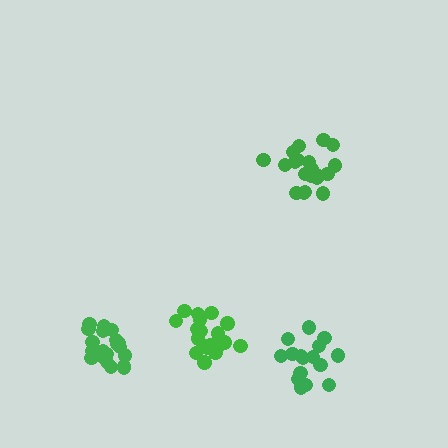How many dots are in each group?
Group 1: 20 dots, Group 2: 16 dots, Group 3: 19 dots, Group 4: 20 dots (75 total).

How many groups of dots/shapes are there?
There are 4 groups.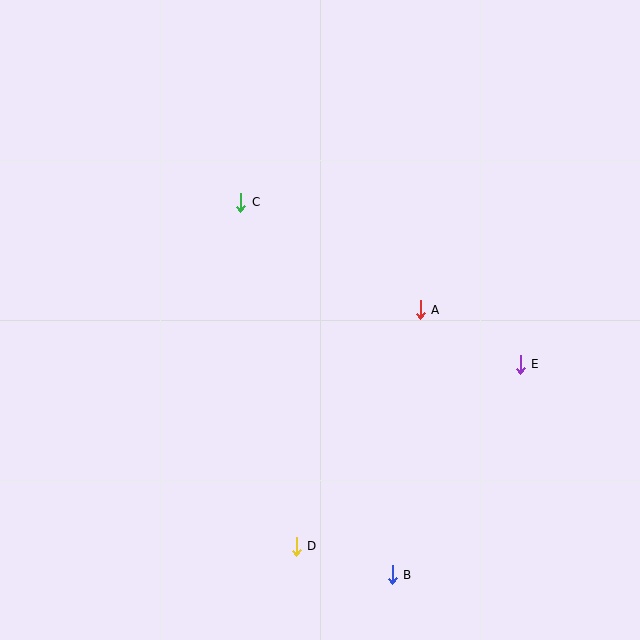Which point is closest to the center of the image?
Point A at (420, 310) is closest to the center.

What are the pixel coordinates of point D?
Point D is at (296, 546).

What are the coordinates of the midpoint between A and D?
The midpoint between A and D is at (358, 428).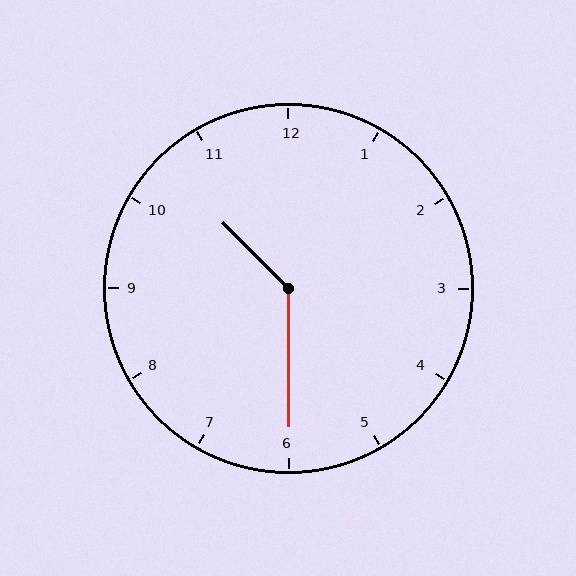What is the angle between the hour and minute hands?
Approximately 135 degrees.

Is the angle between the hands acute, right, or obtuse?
It is obtuse.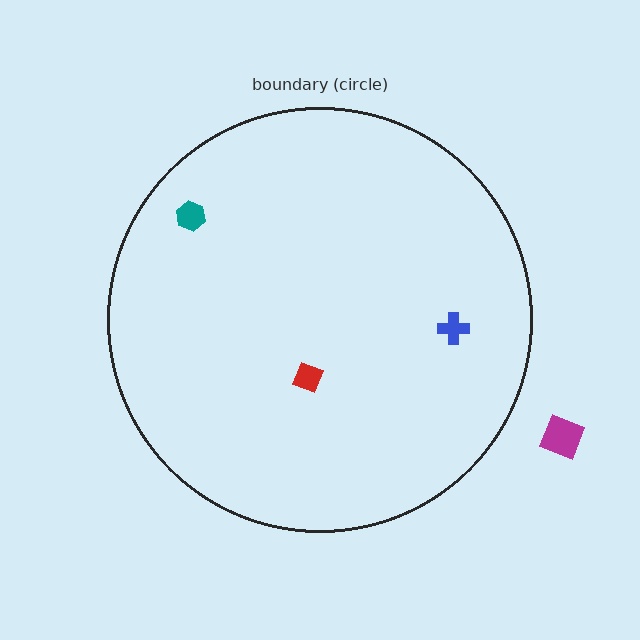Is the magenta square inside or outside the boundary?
Outside.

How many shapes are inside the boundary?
3 inside, 1 outside.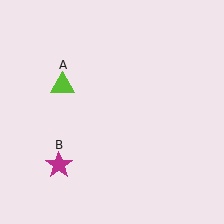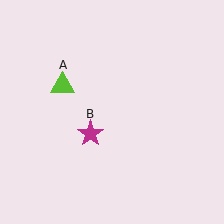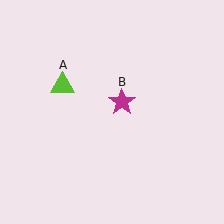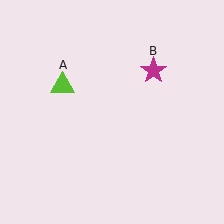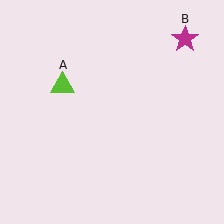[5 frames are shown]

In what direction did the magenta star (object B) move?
The magenta star (object B) moved up and to the right.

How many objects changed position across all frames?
1 object changed position: magenta star (object B).